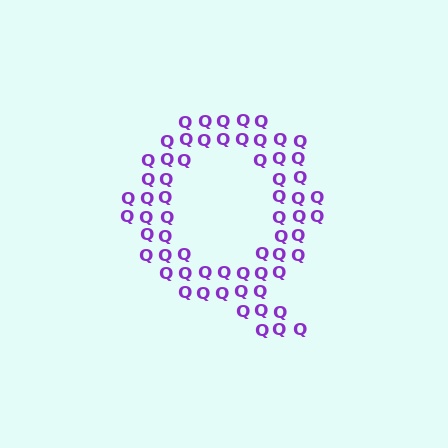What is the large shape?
The large shape is the letter Q.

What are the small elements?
The small elements are letter Q's.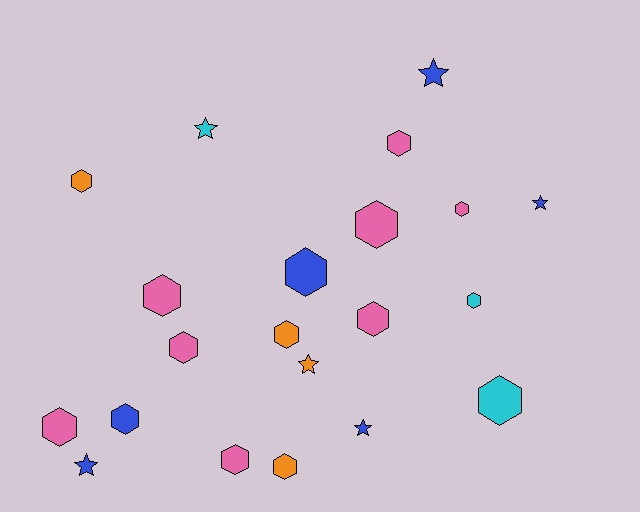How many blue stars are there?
There are 4 blue stars.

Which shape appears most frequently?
Hexagon, with 15 objects.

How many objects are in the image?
There are 21 objects.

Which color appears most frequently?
Pink, with 8 objects.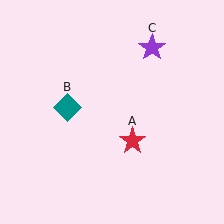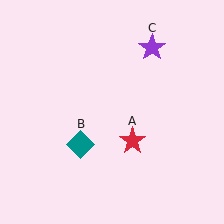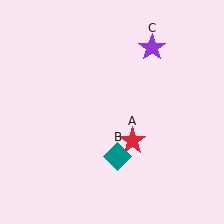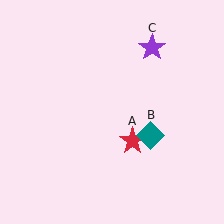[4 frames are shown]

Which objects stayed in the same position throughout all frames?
Red star (object A) and purple star (object C) remained stationary.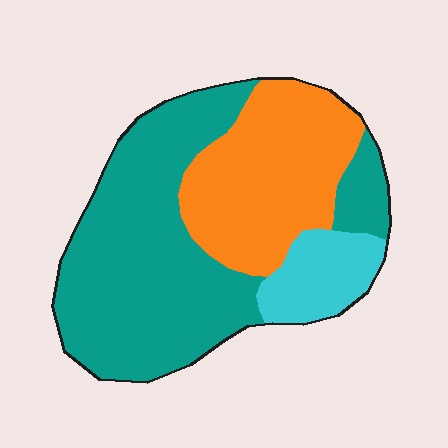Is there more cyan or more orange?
Orange.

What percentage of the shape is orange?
Orange takes up about one third (1/3) of the shape.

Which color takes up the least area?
Cyan, at roughly 10%.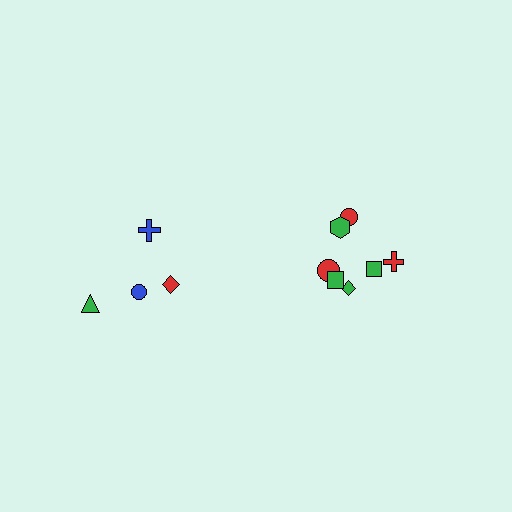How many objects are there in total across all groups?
There are 11 objects.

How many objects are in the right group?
There are 7 objects.